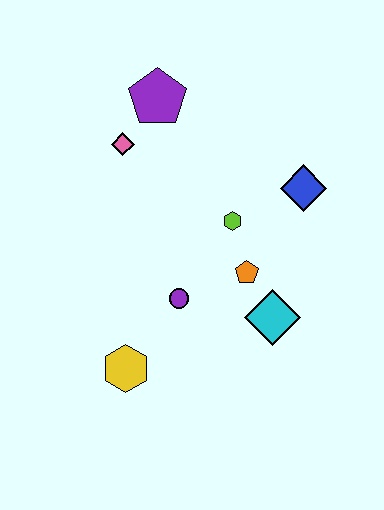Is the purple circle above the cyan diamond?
Yes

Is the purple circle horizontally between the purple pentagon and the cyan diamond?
Yes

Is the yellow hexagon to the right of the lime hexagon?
No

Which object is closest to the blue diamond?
The lime hexagon is closest to the blue diamond.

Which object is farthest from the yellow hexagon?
The purple pentagon is farthest from the yellow hexagon.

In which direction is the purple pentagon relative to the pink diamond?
The purple pentagon is above the pink diamond.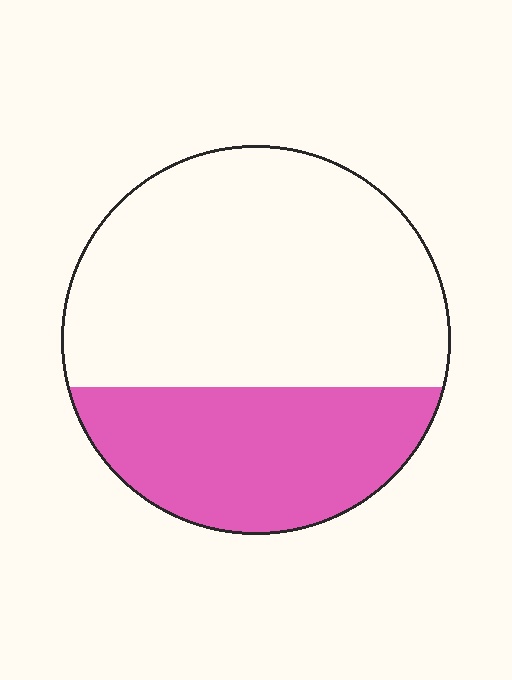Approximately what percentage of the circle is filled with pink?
Approximately 35%.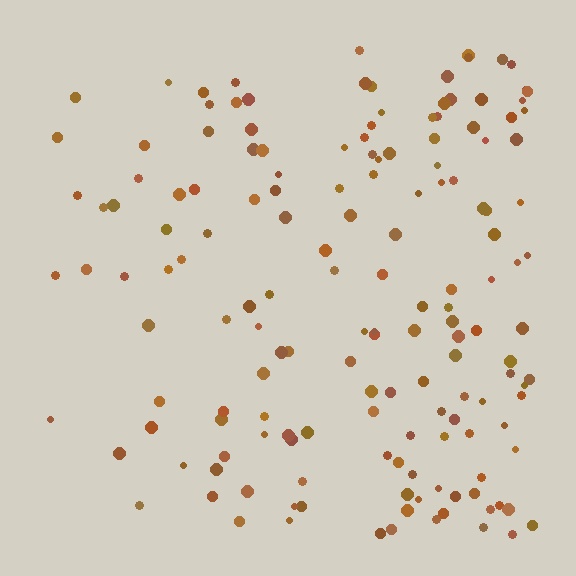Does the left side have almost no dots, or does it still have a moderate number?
Still a moderate number, just noticeably fewer than the right.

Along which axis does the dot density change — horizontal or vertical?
Horizontal.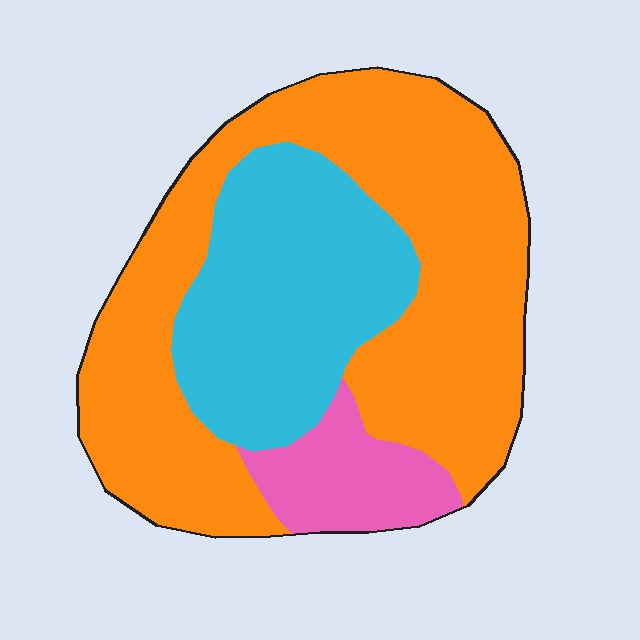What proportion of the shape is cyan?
Cyan covers roughly 30% of the shape.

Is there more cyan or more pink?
Cyan.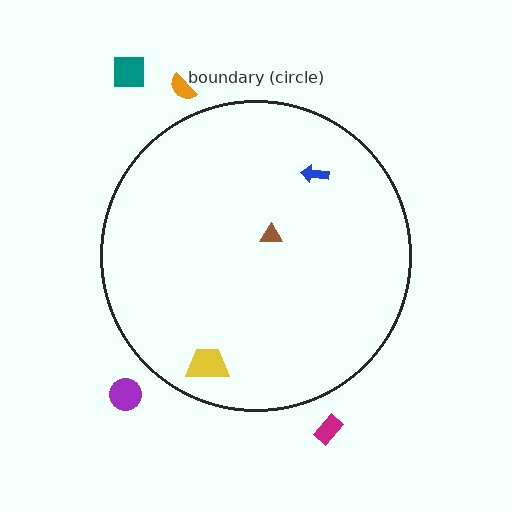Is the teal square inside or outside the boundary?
Outside.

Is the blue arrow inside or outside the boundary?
Inside.